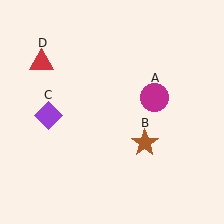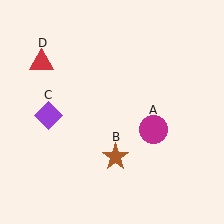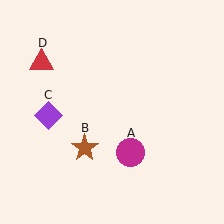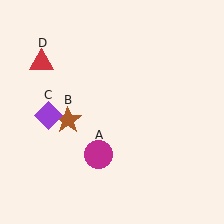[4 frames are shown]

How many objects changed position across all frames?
2 objects changed position: magenta circle (object A), brown star (object B).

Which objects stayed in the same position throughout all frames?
Purple diamond (object C) and red triangle (object D) remained stationary.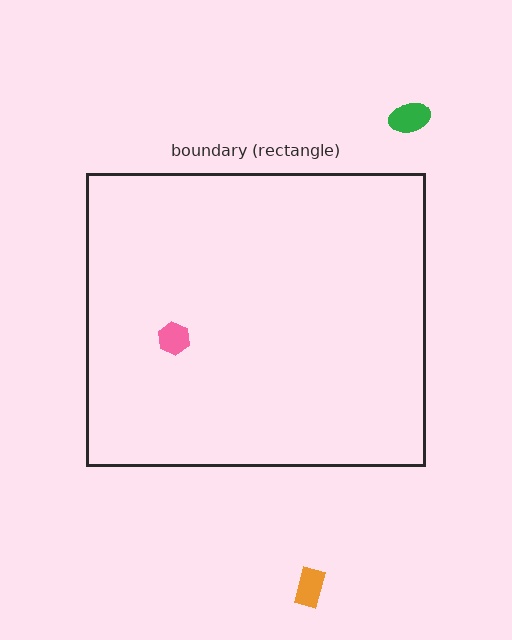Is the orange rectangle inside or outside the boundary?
Outside.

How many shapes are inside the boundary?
1 inside, 2 outside.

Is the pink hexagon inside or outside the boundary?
Inside.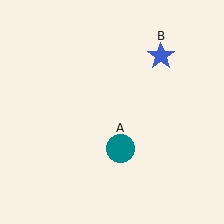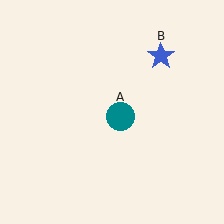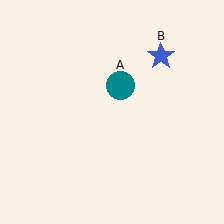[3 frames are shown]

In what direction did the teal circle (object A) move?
The teal circle (object A) moved up.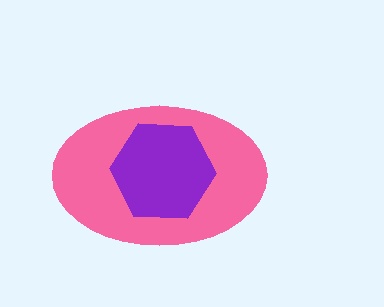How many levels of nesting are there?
2.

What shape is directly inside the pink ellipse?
The purple hexagon.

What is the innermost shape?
The purple hexagon.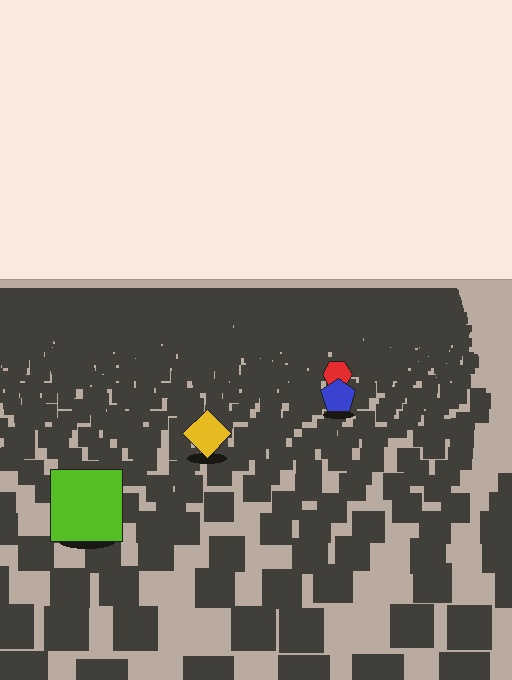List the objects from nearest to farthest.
From nearest to farthest: the lime square, the yellow diamond, the blue pentagon, the red hexagon.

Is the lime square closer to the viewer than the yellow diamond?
Yes. The lime square is closer — you can tell from the texture gradient: the ground texture is coarser near it.